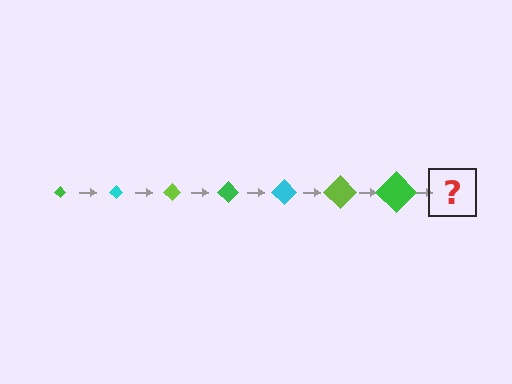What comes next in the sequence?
The next element should be a cyan diamond, larger than the previous one.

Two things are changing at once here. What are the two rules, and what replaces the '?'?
The two rules are that the diamond grows larger each step and the color cycles through green, cyan, and lime. The '?' should be a cyan diamond, larger than the previous one.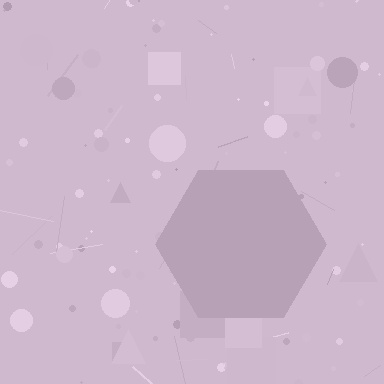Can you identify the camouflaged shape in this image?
The camouflaged shape is a hexagon.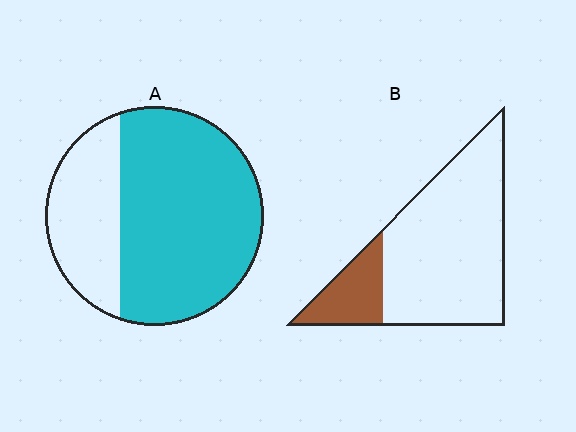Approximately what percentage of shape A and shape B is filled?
A is approximately 70% and B is approximately 20%.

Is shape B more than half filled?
No.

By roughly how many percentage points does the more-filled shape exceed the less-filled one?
By roughly 50 percentage points (A over B).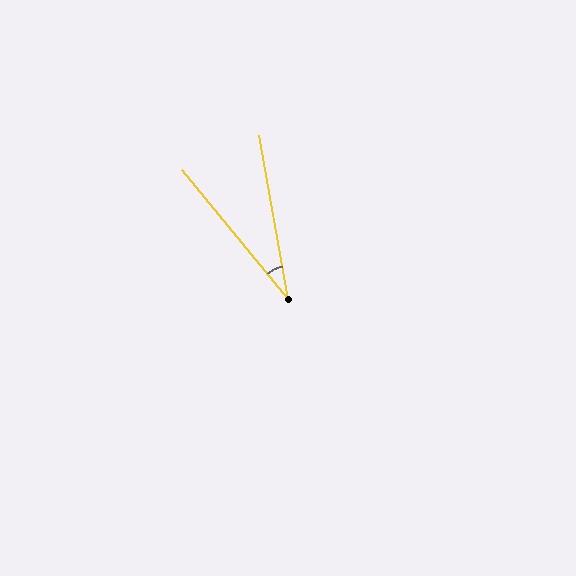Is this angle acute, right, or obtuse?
It is acute.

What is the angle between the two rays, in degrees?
Approximately 29 degrees.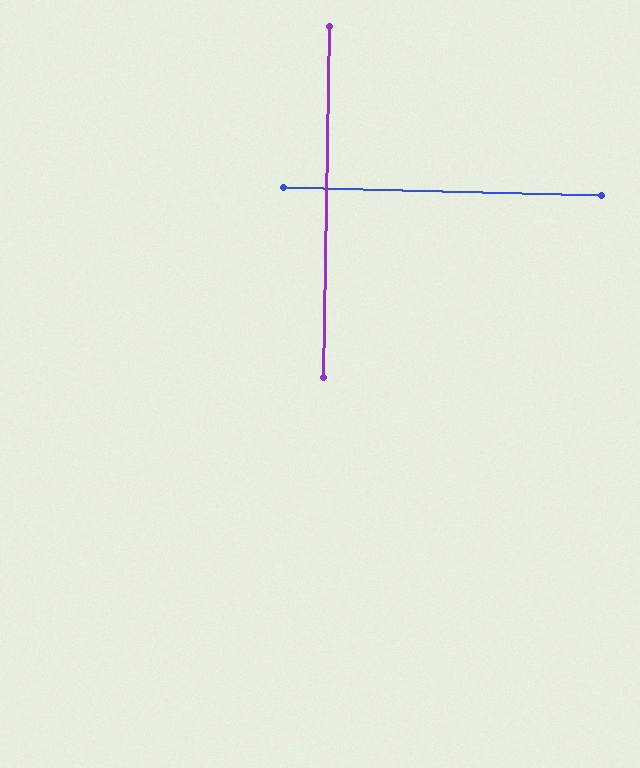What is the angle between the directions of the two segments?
Approximately 90 degrees.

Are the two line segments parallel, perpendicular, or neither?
Perpendicular — they meet at approximately 90°.